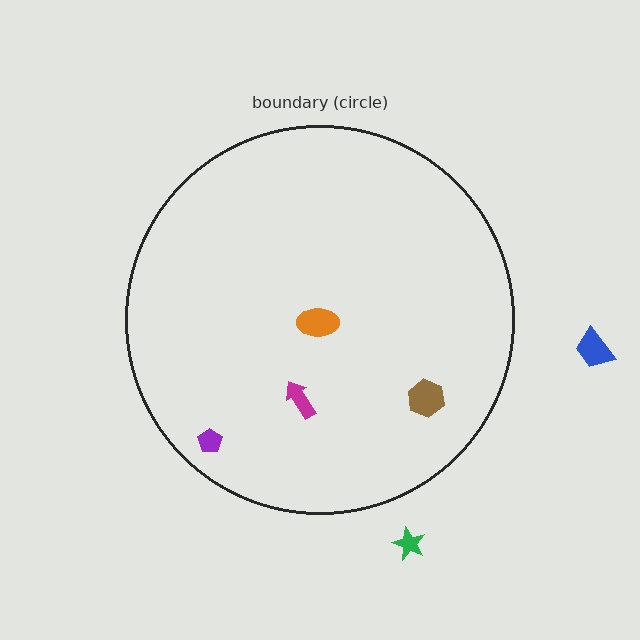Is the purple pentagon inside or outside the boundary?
Inside.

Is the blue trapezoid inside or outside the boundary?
Outside.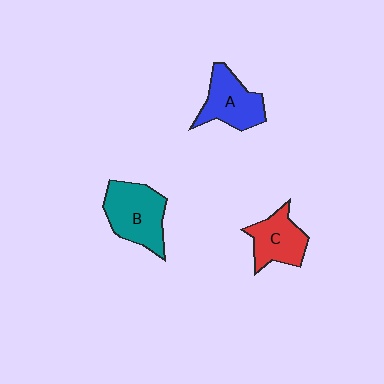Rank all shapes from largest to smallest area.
From largest to smallest: B (teal), A (blue), C (red).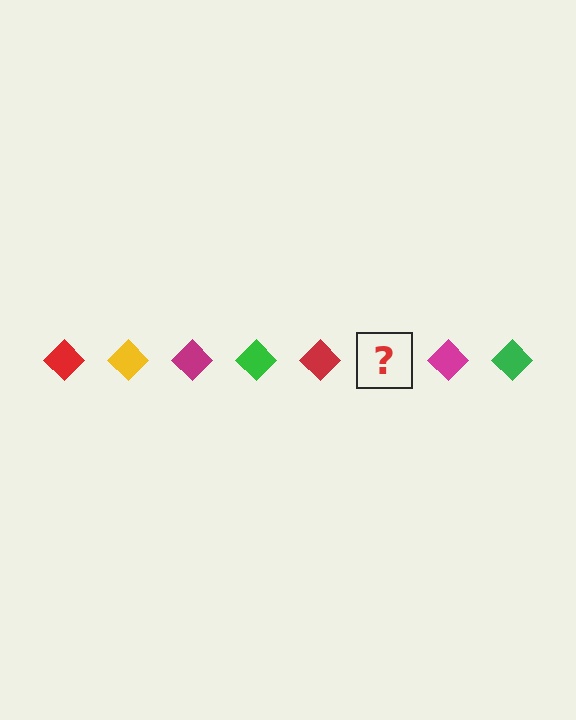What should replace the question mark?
The question mark should be replaced with a yellow diamond.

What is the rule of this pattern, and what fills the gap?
The rule is that the pattern cycles through red, yellow, magenta, green diamonds. The gap should be filled with a yellow diamond.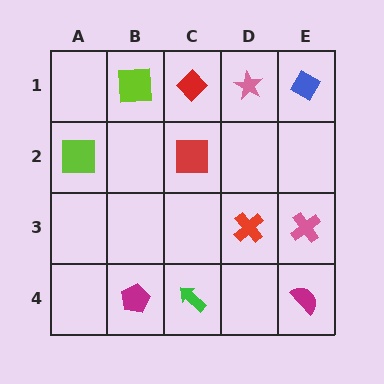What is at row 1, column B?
A lime square.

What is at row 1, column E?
A blue diamond.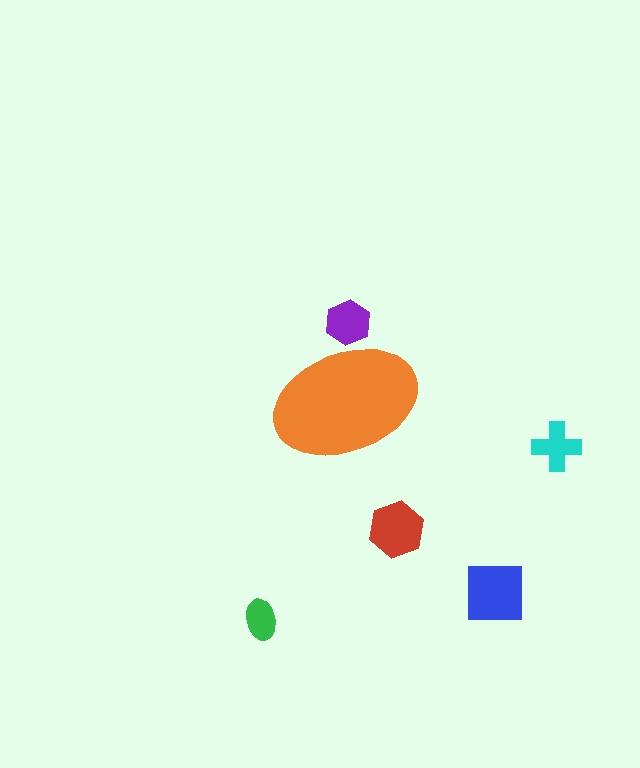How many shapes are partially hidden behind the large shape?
1 shape is partially hidden.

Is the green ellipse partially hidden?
No, the green ellipse is fully visible.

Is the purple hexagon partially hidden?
Yes, the purple hexagon is partially hidden behind the orange ellipse.